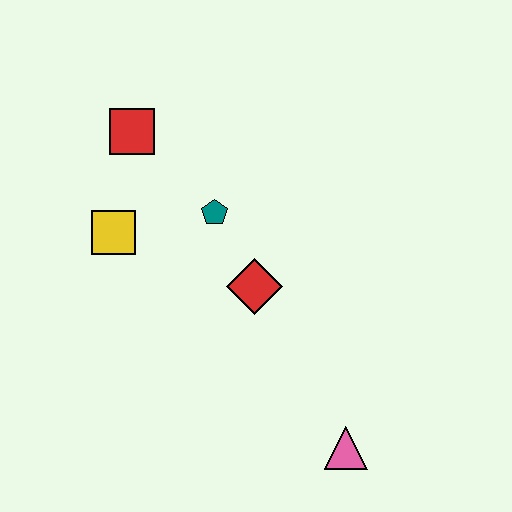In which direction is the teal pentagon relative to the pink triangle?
The teal pentagon is above the pink triangle.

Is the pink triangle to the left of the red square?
No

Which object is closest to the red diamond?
The teal pentagon is closest to the red diamond.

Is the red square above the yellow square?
Yes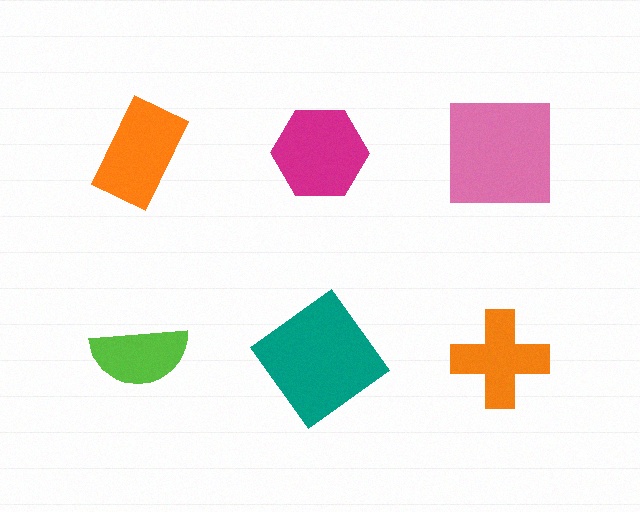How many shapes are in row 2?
3 shapes.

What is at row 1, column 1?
An orange rectangle.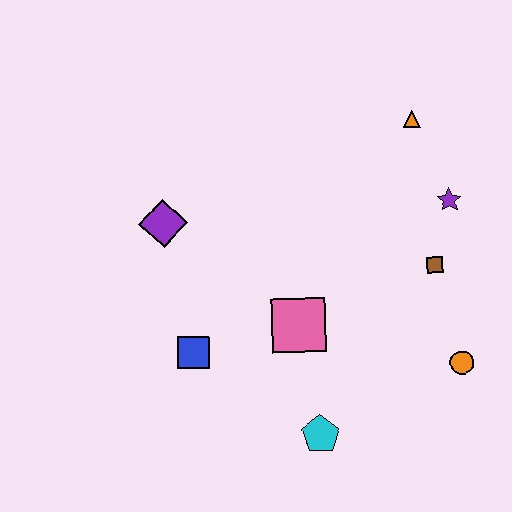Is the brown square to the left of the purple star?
Yes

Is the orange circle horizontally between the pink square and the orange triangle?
No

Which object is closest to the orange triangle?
The purple star is closest to the orange triangle.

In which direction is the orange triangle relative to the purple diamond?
The orange triangle is to the right of the purple diamond.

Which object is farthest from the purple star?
The blue square is farthest from the purple star.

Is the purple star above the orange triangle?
No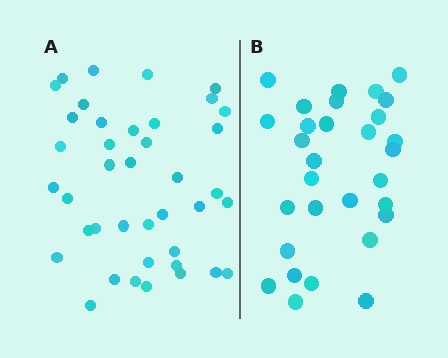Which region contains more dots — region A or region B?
Region A (the left region) has more dots.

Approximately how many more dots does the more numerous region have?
Region A has roughly 10 or so more dots than region B.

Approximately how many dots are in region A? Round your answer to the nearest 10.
About 40 dots.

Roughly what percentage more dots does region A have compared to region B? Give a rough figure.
About 35% more.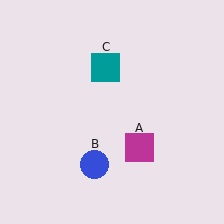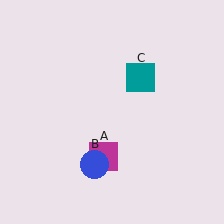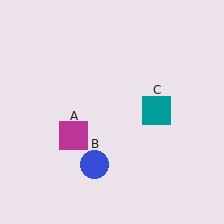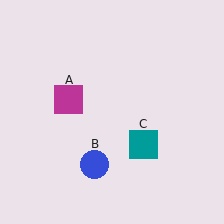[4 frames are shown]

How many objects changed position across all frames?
2 objects changed position: magenta square (object A), teal square (object C).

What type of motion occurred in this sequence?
The magenta square (object A), teal square (object C) rotated clockwise around the center of the scene.